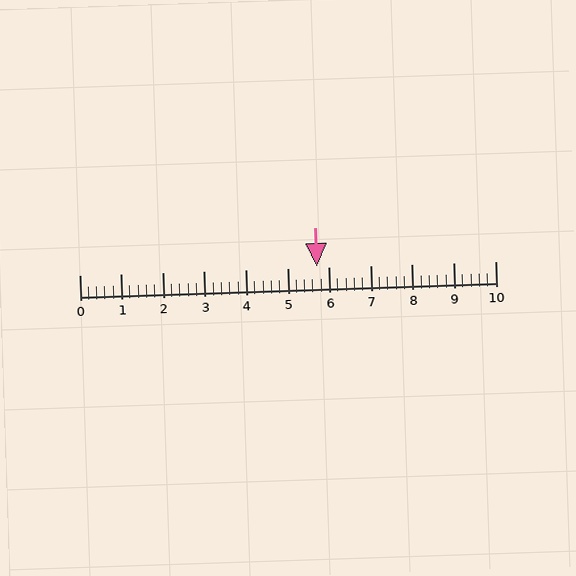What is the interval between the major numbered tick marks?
The major tick marks are spaced 1 units apart.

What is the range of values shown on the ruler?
The ruler shows values from 0 to 10.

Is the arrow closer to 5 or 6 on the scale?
The arrow is closer to 6.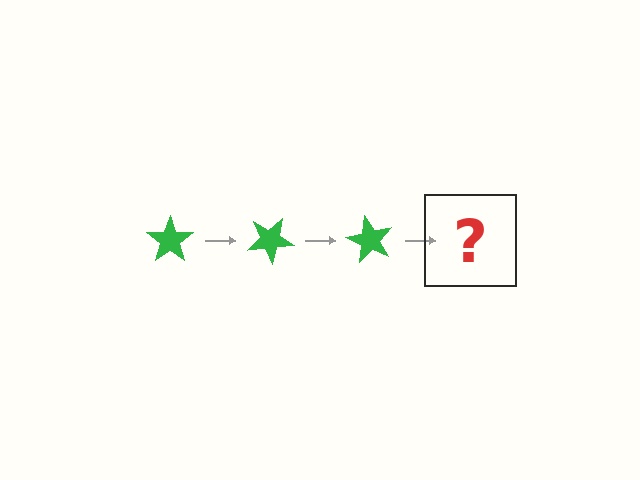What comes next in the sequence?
The next element should be a green star rotated 90 degrees.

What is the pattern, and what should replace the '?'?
The pattern is that the star rotates 30 degrees each step. The '?' should be a green star rotated 90 degrees.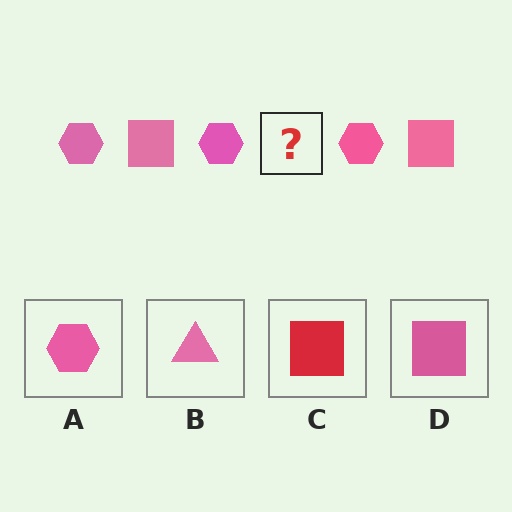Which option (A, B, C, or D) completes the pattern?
D.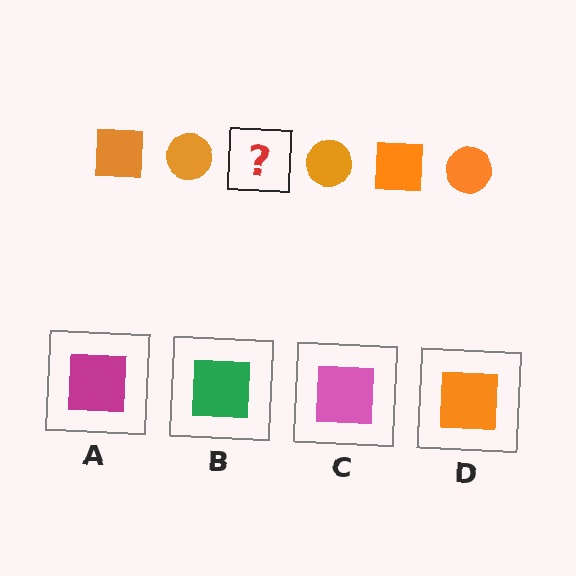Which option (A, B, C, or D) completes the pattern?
D.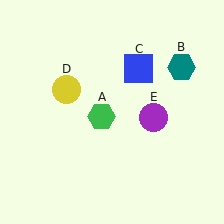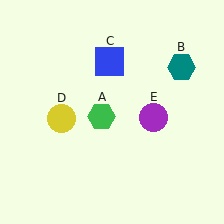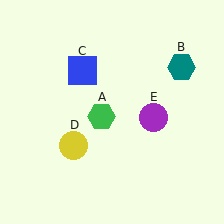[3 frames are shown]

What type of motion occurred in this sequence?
The blue square (object C), yellow circle (object D) rotated counterclockwise around the center of the scene.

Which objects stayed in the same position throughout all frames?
Green hexagon (object A) and teal hexagon (object B) and purple circle (object E) remained stationary.